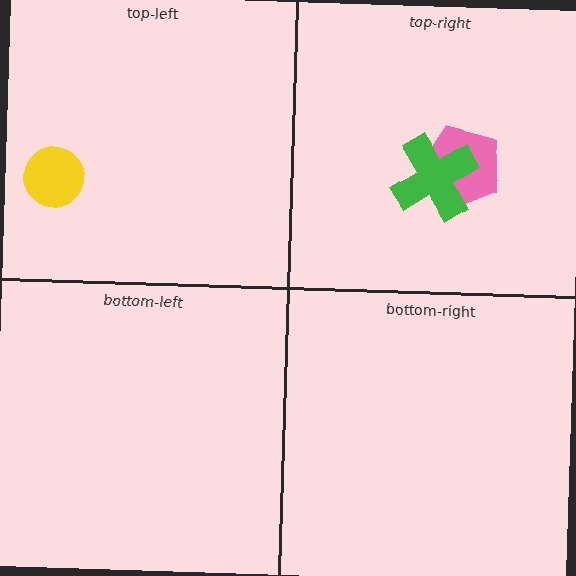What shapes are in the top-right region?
The pink pentagon, the green cross.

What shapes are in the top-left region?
The yellow circle.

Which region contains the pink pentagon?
The top-right region.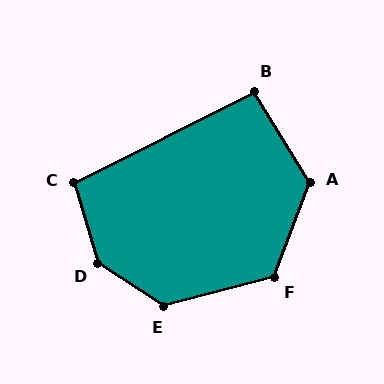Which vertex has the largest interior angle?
D, at approximately 140 degrees.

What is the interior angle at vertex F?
Approximately 126 degrees (obtuse).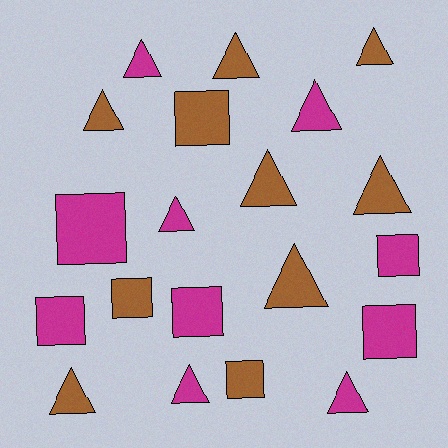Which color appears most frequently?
Brown, with 10 objects.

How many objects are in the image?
There are 20 objects.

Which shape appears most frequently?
Triangle, with 12 objects.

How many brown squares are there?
There are 3 brown squares.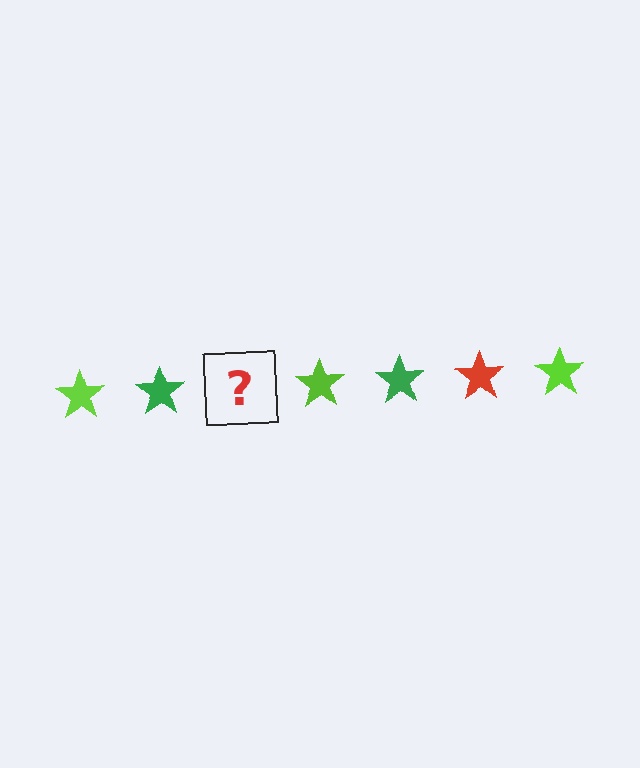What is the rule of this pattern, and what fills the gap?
The rule is that the pattern cycles through lime, green, red stars. The gap should be filled with a red star.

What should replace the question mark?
The question mark should be replaced with a red star.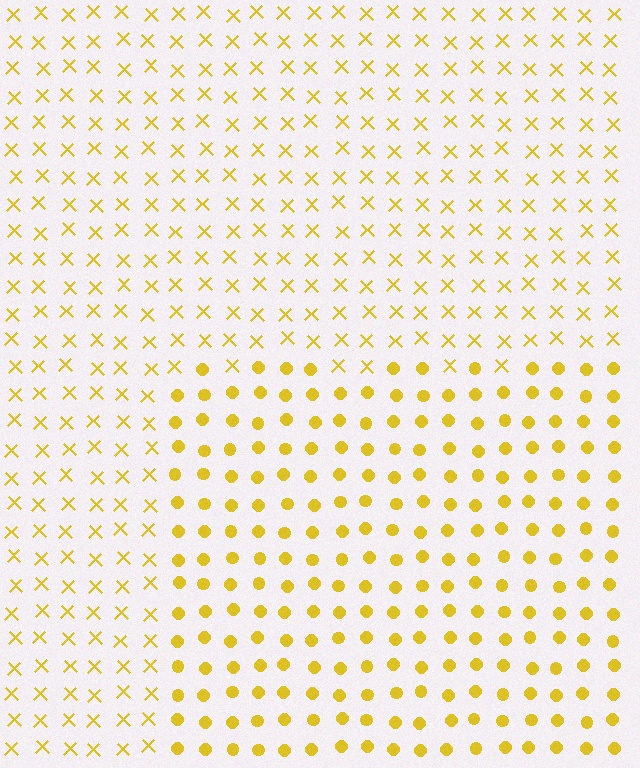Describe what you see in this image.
The image is filled with small yellow elements arranged in a uniform grid. A rectangle-shaped region contains circles, while the surrounding area contains X marks. The boundary is defined purely by the change in element shape.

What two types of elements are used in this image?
The image uses circles inside the rectangle region and X marks outside it.